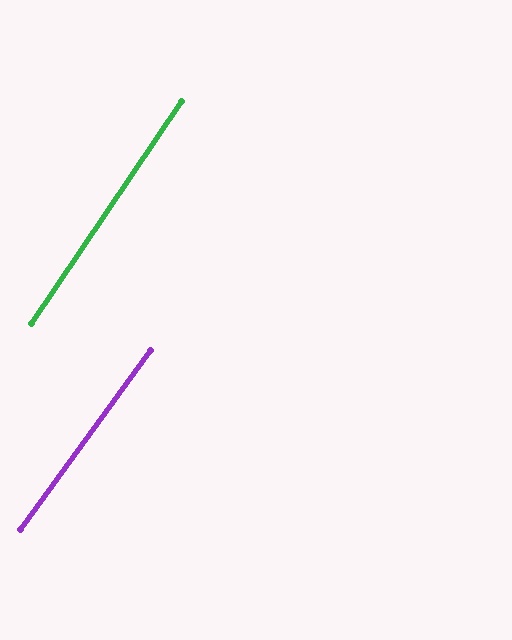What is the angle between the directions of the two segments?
Approximately 2 degrees.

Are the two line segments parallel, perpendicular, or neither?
Parallel — their directions differ by only 1.9°.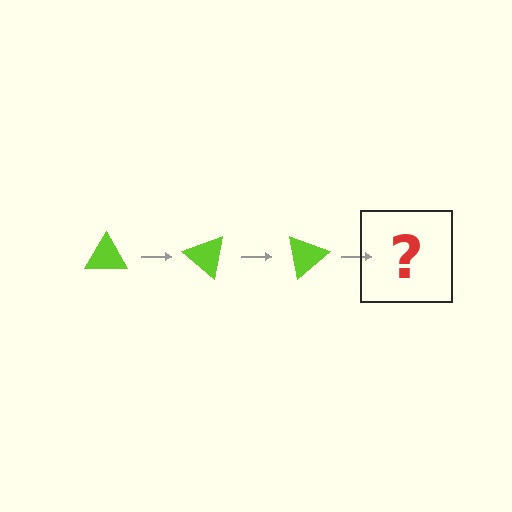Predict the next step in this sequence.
The next step is a lime triangle rotated 120 degrees.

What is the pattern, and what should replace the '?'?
The pattern is that the triangle rotates 40 degrees each step. The '?' should be a lime triangle rotated 120 degrees.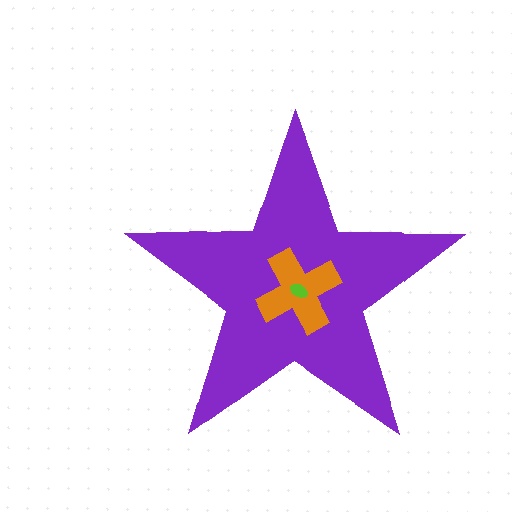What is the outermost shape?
The purple star.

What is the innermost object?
The lime ellipse.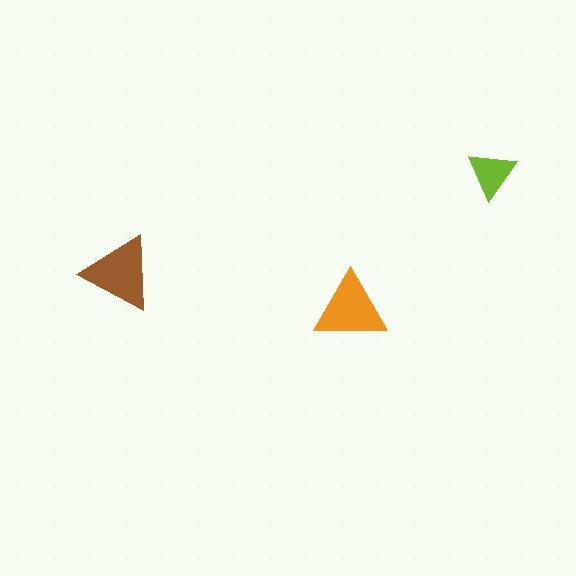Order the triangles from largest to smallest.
the brown one, the orange one, the lime one.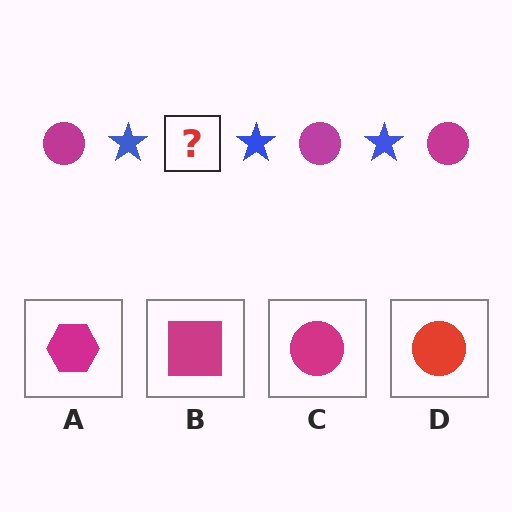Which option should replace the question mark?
Option C.